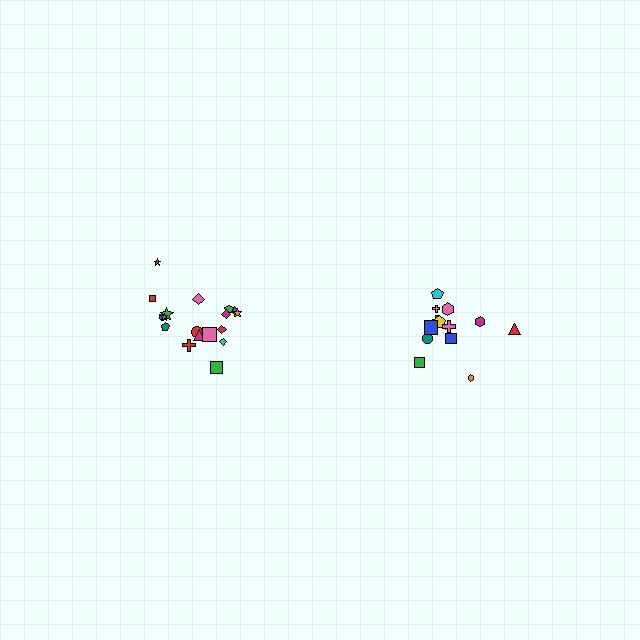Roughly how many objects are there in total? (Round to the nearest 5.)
Roughly 35 objects in total.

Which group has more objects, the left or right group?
The left group.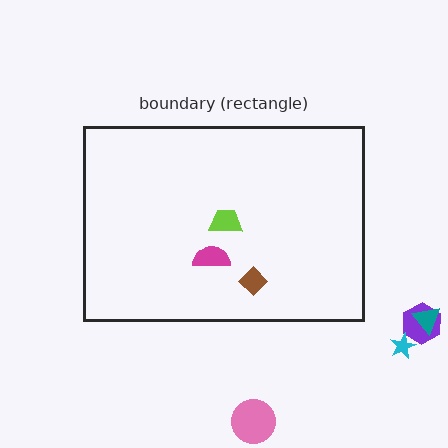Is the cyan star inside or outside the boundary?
Outside.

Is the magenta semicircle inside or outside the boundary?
Inside.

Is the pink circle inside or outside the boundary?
Outside.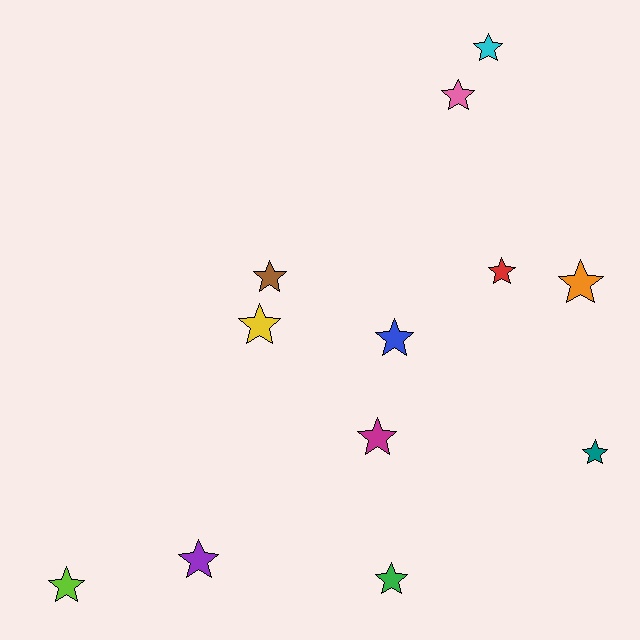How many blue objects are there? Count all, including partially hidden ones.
There is 1 blue object.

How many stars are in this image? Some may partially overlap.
There are 12 stars.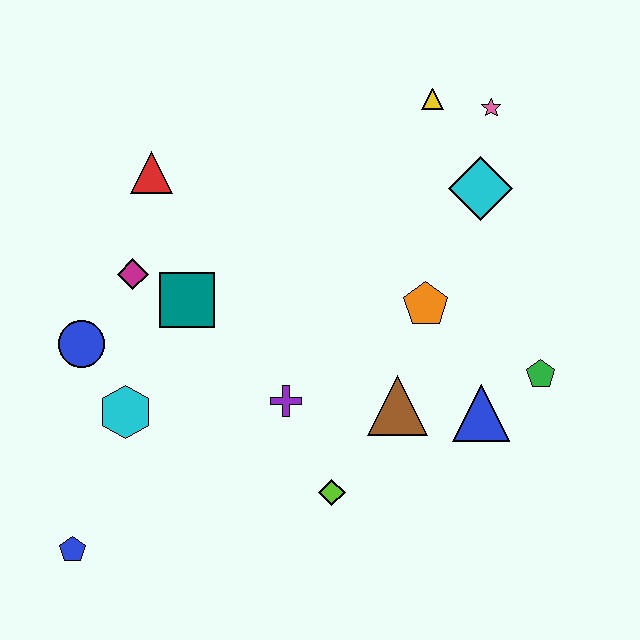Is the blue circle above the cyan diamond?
No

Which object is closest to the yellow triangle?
The pink star is closest to the yellow triangle.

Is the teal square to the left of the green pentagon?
Yes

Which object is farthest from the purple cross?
The pink star is farthest from the purple cross.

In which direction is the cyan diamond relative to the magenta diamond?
The cyan diamond is to the right of the magenta diamond.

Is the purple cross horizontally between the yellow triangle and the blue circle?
Yes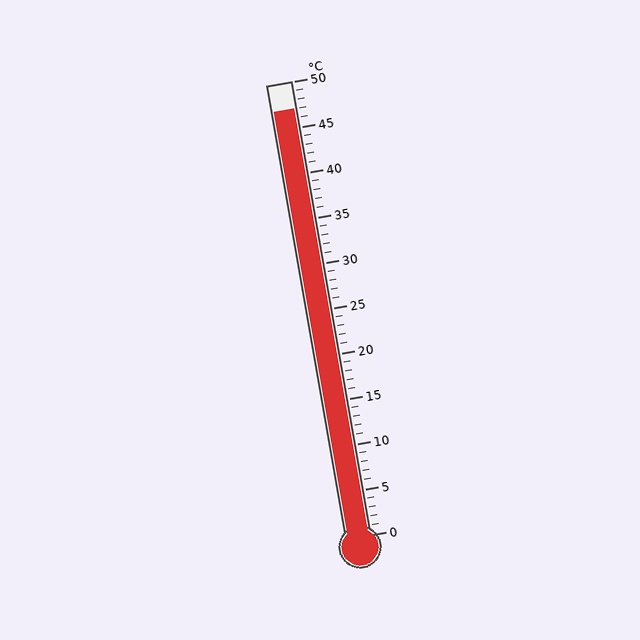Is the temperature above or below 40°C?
The temperature is above 40°C.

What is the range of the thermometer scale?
The thermometer scale ranges from 0°C to 50°C.